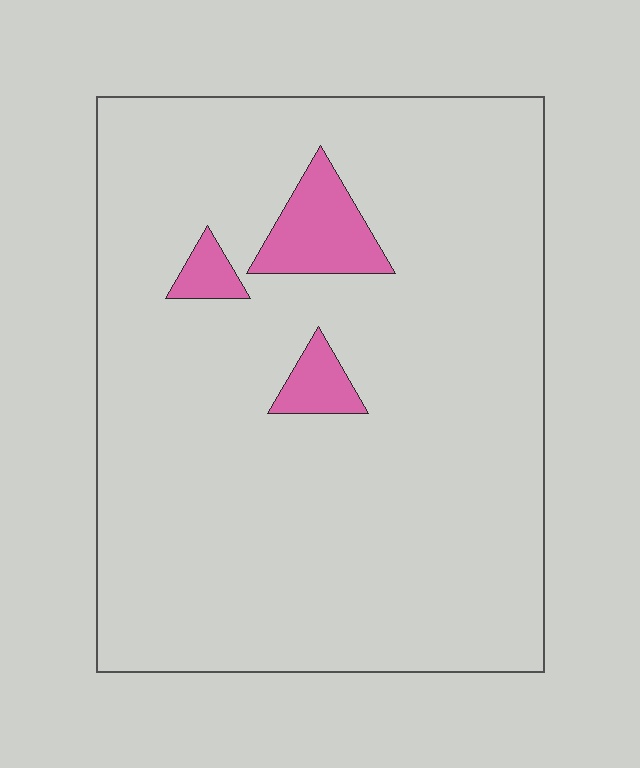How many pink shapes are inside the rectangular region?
3.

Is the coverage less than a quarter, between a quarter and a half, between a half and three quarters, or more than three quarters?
Less than a quarter.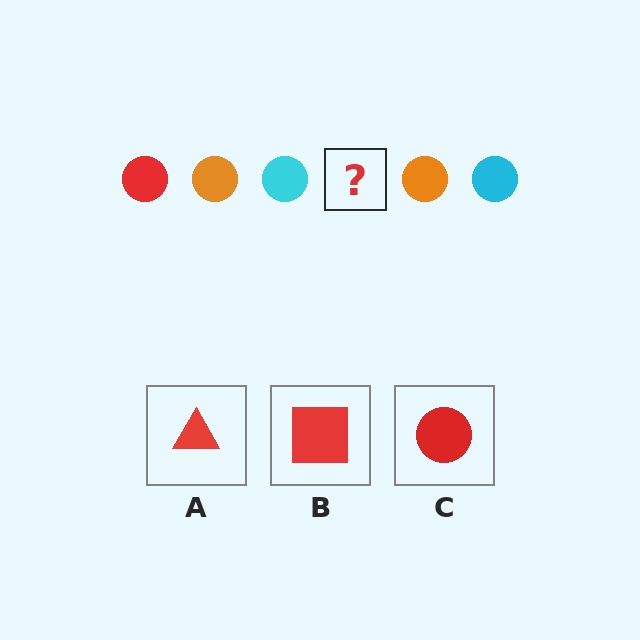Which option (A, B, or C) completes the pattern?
C.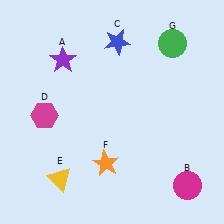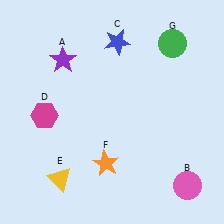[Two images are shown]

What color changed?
The circle (B) changed from magenta in Image 1 to pink in Image 2.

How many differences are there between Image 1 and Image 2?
There is 1 difference between the two images.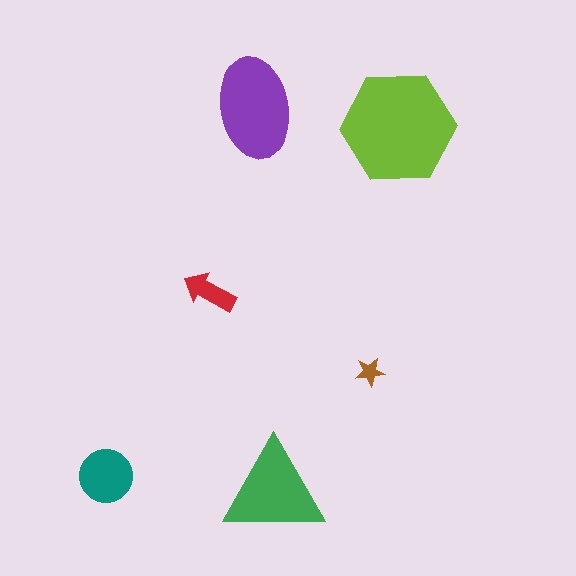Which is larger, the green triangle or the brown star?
The green triangle.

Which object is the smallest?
The brown star.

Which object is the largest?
The lime hexagon.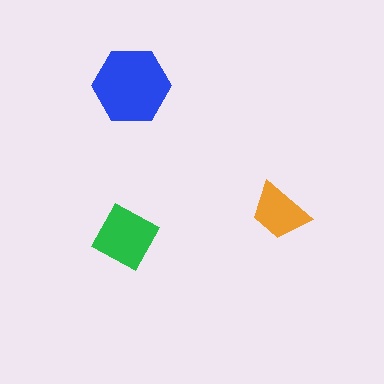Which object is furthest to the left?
The green diamond is leftmost.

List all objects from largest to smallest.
The blue hexagon, the green diamond, the orange trapezoid.